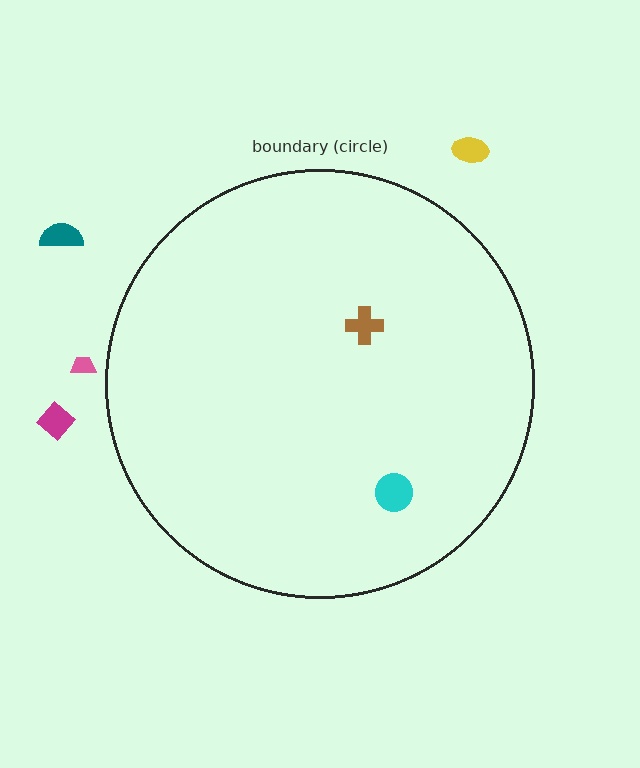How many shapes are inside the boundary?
2 inside, 4 outside.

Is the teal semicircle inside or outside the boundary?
Outside.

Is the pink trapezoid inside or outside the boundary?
Outside.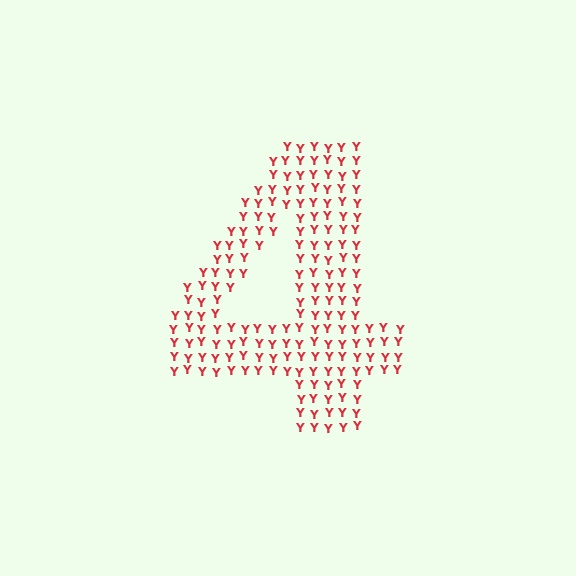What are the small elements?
The small elements are letter Y's.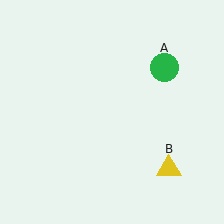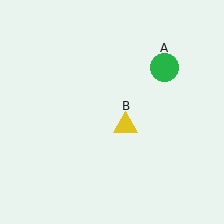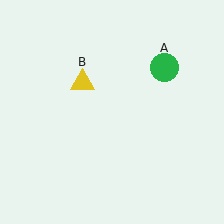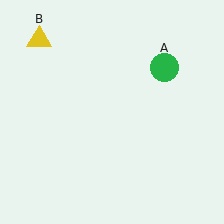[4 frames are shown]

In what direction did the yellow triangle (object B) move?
The yellow triangle (object B) moved up and to the left.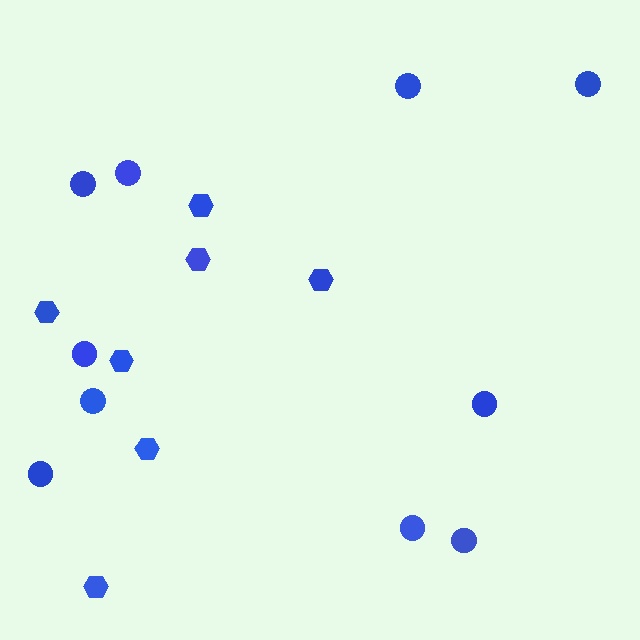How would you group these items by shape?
There are 2 groups: one group of hexagons (7) and one group of circles (10).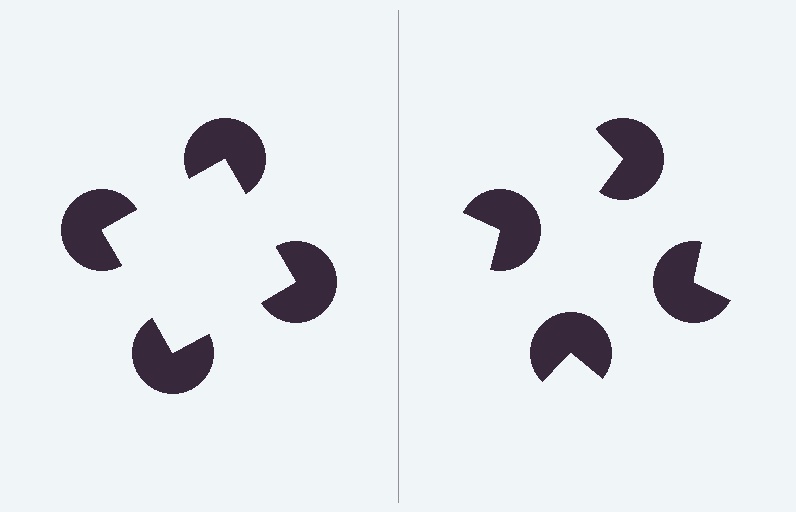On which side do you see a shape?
An illusory square appears on the left side. On the right side the wedge cuts are rotated, so no coherent shape forms.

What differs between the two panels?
The pac-man discs are positioned identically on both sides; only the wedge orientations differ. On the left they align to a square; on the right they are misaligned.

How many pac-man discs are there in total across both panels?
8 — 4 on each side.